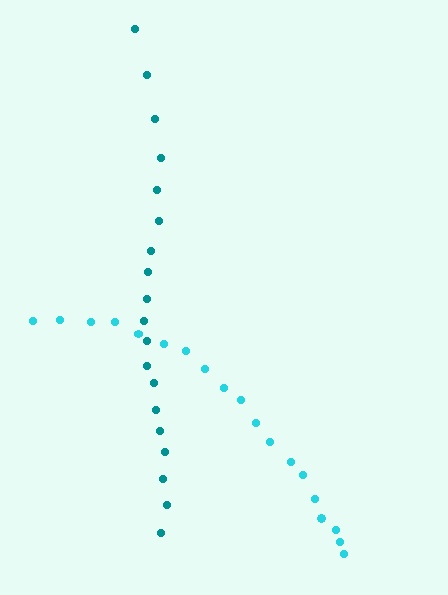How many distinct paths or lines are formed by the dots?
There are 2 distinct paths.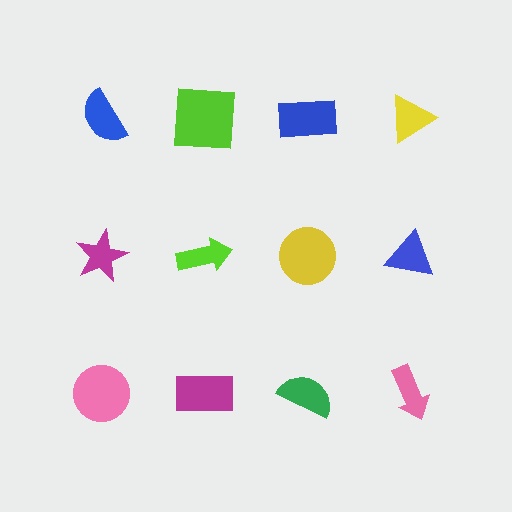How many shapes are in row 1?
4 shapes.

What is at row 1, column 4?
A yellow triangle.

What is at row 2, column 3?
A yellow circle.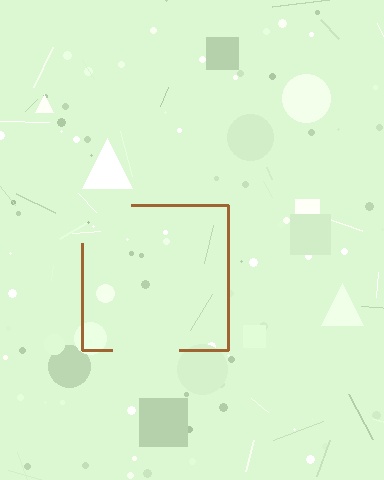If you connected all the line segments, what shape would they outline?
They would outline a square.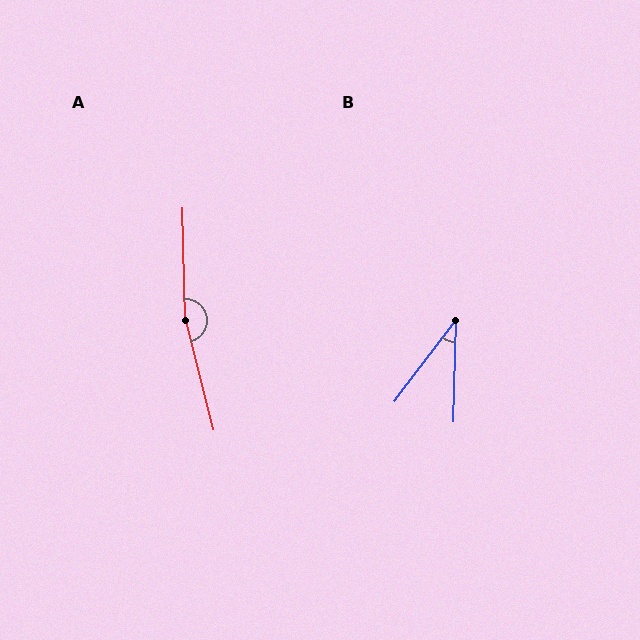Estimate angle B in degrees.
Approximately 36 degrees.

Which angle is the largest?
A, at approximately 167 degrees.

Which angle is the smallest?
B, at approximately 36 degrees.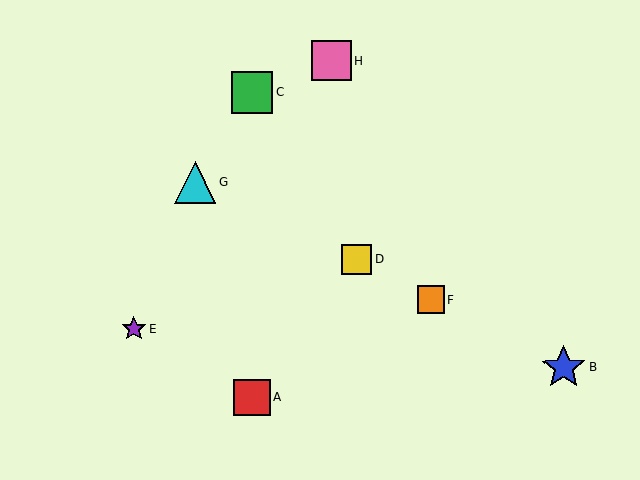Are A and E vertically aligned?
No, A is at x≈252 and E is at x≈134.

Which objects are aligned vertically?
Objects A, C are aligned vertically.